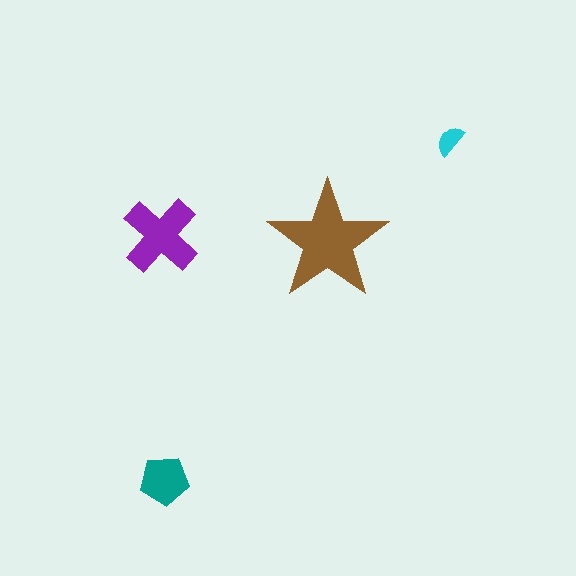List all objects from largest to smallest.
The brown star, the purple cross, the teal pentagon, the cyan semicircle.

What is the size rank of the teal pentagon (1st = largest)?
3rd.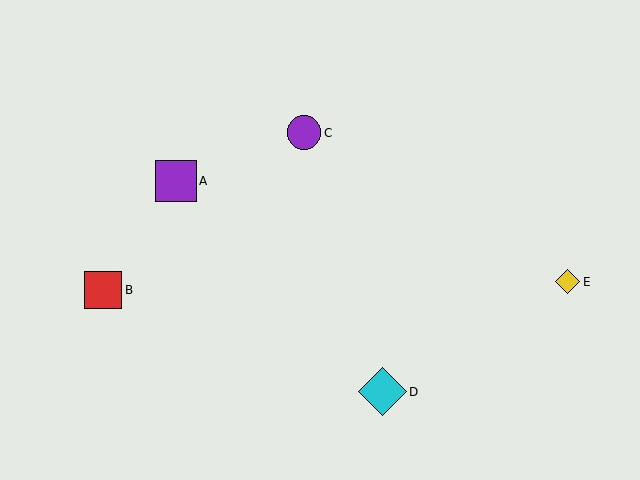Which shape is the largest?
The cyan diamond (labeled D) is the largest.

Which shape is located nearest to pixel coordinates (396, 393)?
The cyan diamond (labeled D) at (382, 392) is nearest to that location.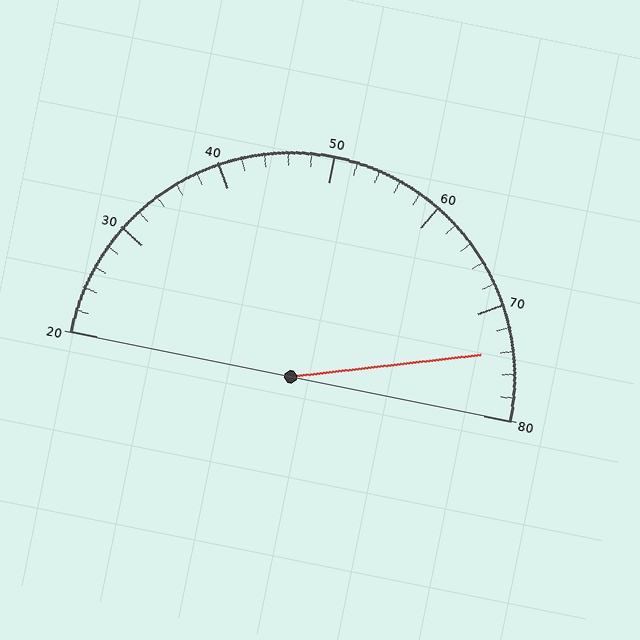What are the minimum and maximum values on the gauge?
The gauge ranges from 20 to 80.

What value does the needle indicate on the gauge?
The needle indicates approximately 74.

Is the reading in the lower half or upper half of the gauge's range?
The reading is in the upper half of the range (20 to 80).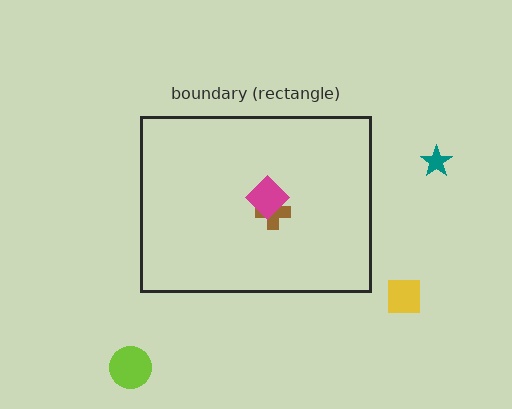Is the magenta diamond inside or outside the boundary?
Inside.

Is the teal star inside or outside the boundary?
Outside.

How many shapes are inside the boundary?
2 inside, 3 outside.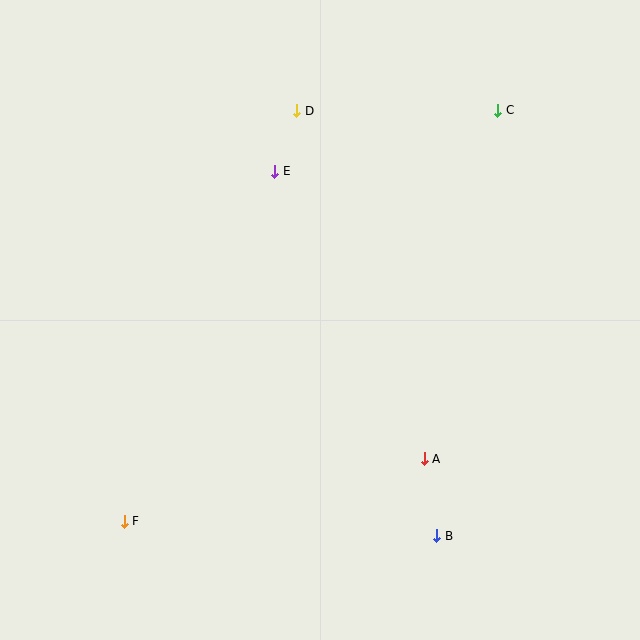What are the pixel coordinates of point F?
Point F is at (124, 521).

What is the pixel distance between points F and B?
The distance between F and B is 313 pixels.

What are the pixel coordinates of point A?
Point A is at (424, 459).